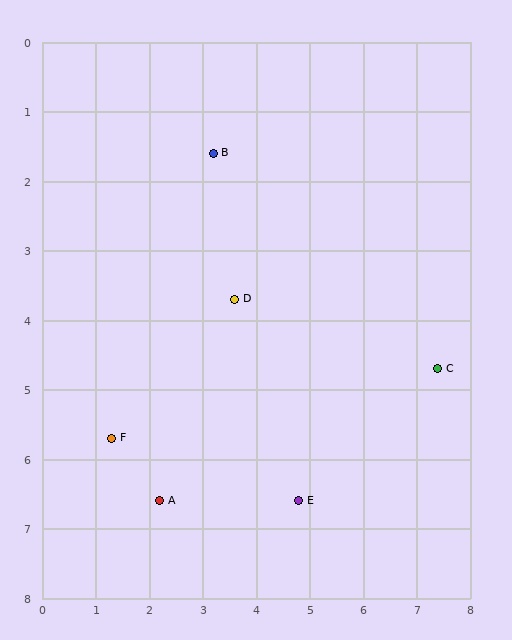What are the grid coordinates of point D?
Point D is at approximately (3.6, 3.7).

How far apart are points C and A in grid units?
Points C and A are about 5.5 grid units apart.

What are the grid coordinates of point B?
Point B is at approximately (3.2, 1.6).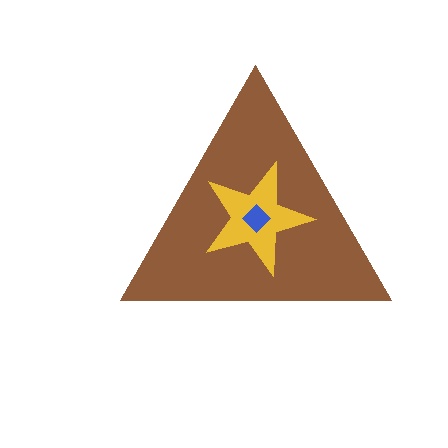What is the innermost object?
The blue diamond.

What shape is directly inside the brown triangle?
The yellow star.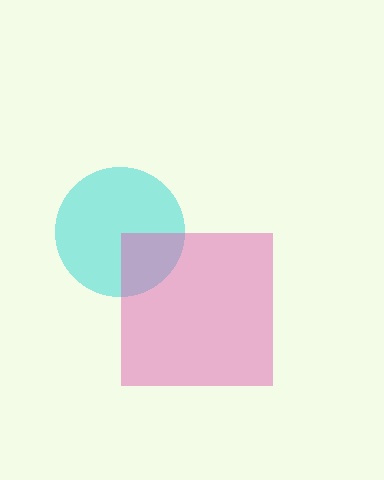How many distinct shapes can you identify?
There are 2 distinct shapes: a cyan circle, a pink square.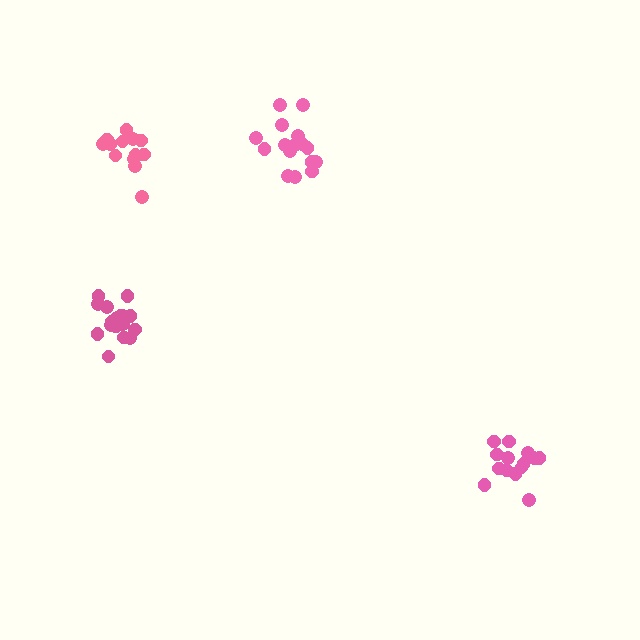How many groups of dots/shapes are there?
There are 4 groups.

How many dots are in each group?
Group 1: 13 dots, Group 2: 15 dots, Group 3: 16 dots, Group 4: 17 dots (61 total).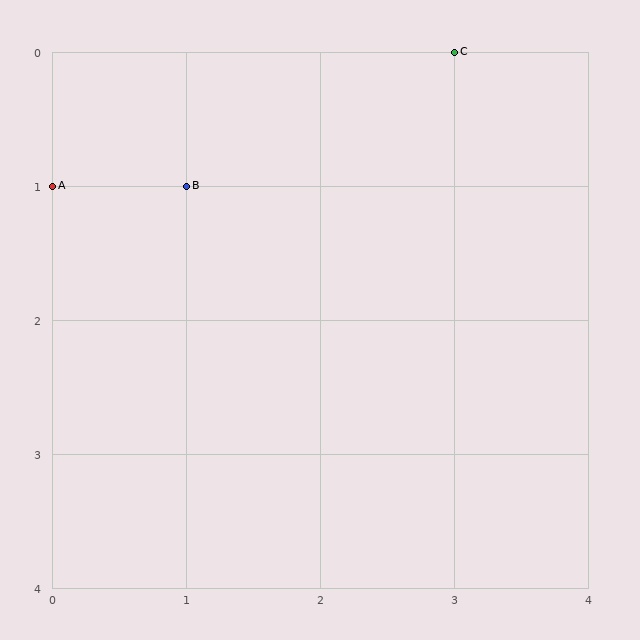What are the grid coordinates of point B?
Point B is at grid coordinates (1, 1).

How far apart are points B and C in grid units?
Points B and C are 2 columns and 1 row apart (about 2.2 grid units diagonally).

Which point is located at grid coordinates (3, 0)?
Point C is at (3, 0).